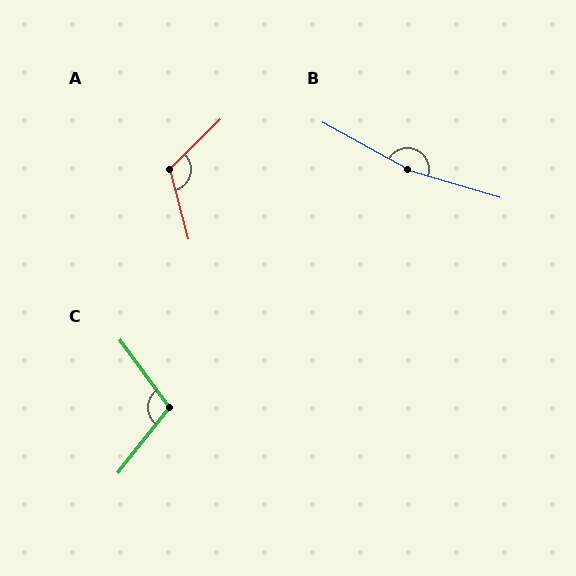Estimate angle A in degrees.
Approximately 119 degrees.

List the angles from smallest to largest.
C (106°), A (119°), B (168°).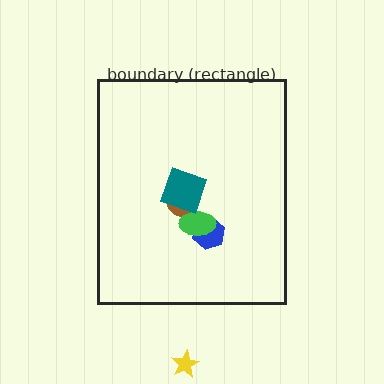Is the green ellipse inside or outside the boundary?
Inside.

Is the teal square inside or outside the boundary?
Inside.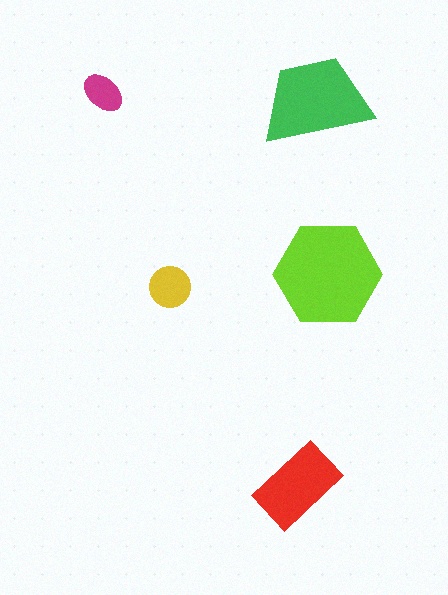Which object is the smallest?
The magenta ellipse.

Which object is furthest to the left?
The magenta ellipse is leftmost.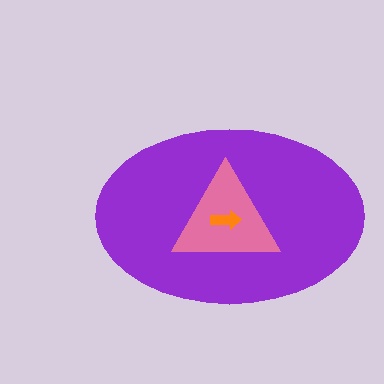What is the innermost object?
The orange arrow.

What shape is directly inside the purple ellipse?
The pink triangle.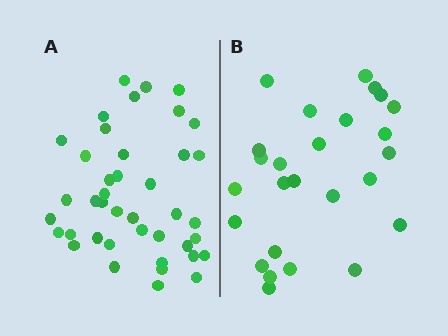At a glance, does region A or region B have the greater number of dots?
Region A (the left region) has more dots.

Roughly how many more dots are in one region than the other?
Region A has approximately 15 more dots than region B.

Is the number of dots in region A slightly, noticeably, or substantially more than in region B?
Region A has substantially more. The ratio is roughly 1.6 to 1.